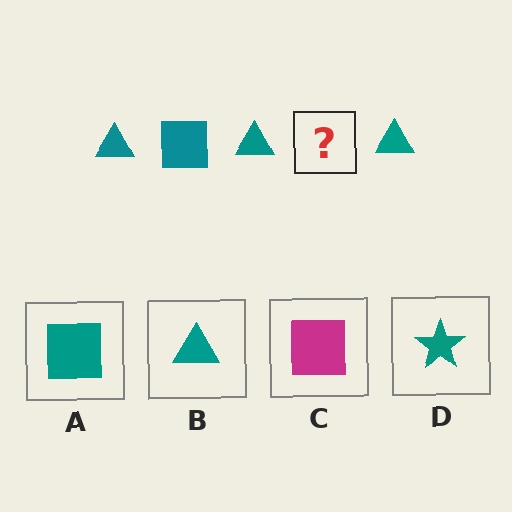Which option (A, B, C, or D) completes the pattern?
A.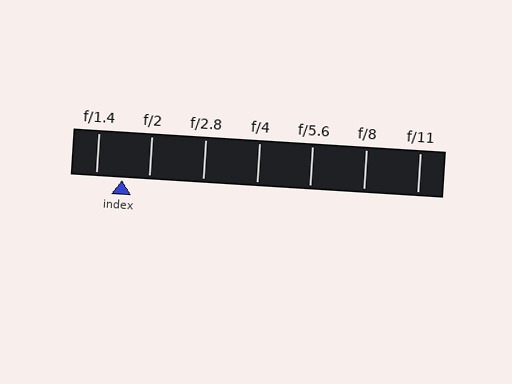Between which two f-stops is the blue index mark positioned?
The index mark is between f/1.4 and f/2.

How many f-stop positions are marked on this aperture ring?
There are 7 f-stop positions marked.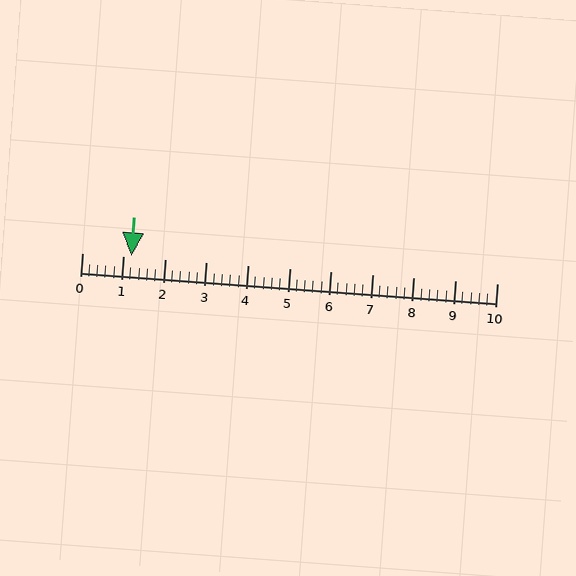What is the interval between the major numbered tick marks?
The major tick marks are spaced 1 units apart.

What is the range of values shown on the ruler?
The ruler shows values from 0 to 10.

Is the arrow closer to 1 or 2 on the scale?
The arrow is closer to 1.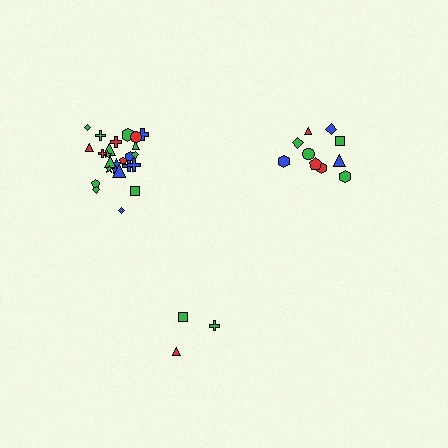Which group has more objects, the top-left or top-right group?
The top-left group.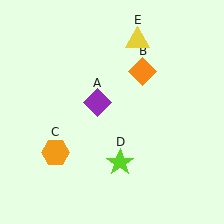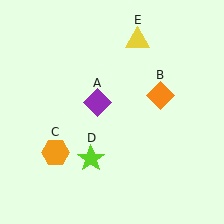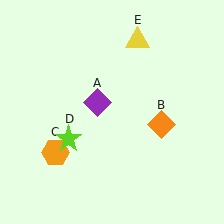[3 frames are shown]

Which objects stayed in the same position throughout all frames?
Purple diamond (object A) and orange hexagon (object C) and yellow triangle (object E) remained stationary.